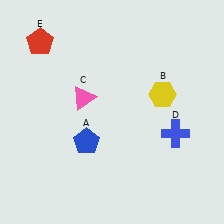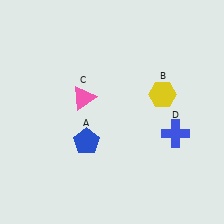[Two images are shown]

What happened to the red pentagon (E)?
The red pentagon (E) was removed in Image 2. It was in the top-left area of Image 1.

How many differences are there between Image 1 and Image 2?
There is 1 difference between the two images.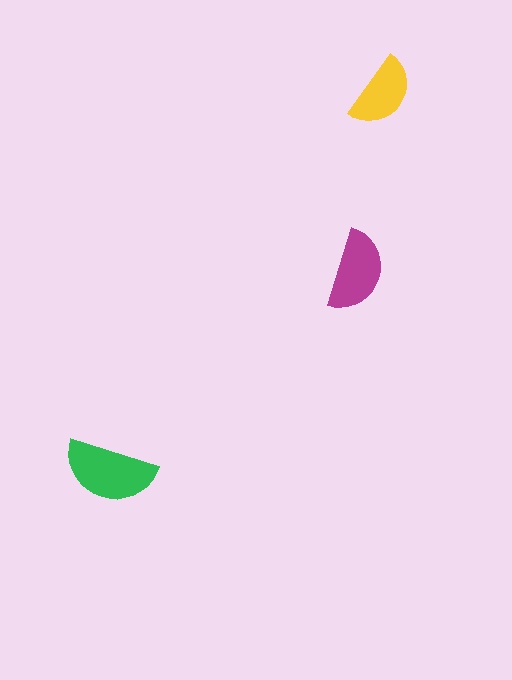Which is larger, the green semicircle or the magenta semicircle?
The green one.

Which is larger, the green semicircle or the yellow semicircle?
The green one.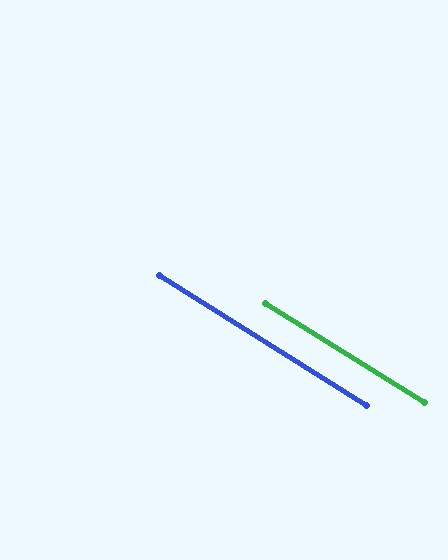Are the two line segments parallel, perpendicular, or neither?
Parallel — their directions differ by only 0.1°.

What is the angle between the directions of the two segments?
Approximately 0 degrees.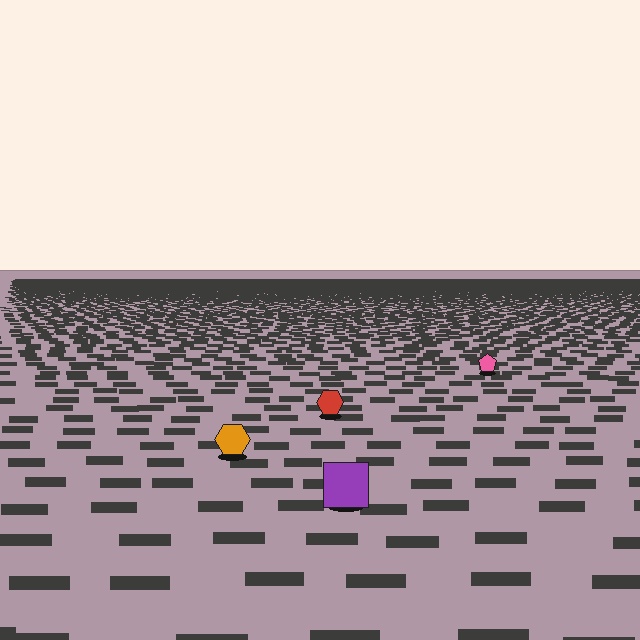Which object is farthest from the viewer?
The pink pentagon is farthest from the viewer. It appears smaller and the ground texture around it is denser.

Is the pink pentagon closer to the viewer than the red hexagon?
No. The red hexagon is closer — you can tell from the texture gradient: the ground texture is coarser near it.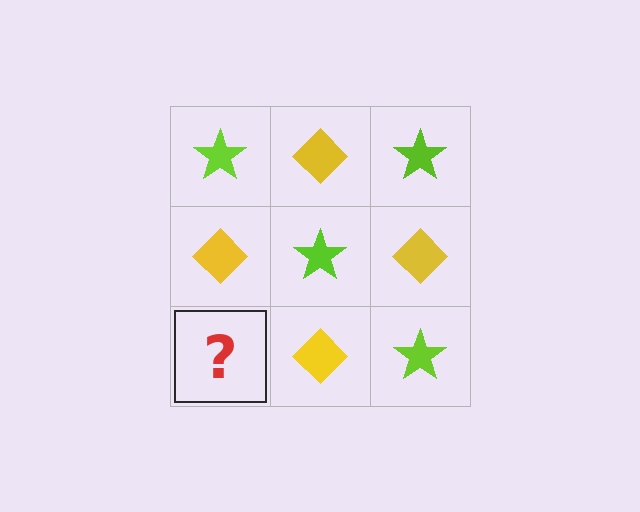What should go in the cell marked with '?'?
The missing cell should contain a lime star.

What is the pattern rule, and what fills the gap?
The rule is that it alternates lime star and yellow diamond in a checkerboard pattern. The gap should be filled with a lime star.